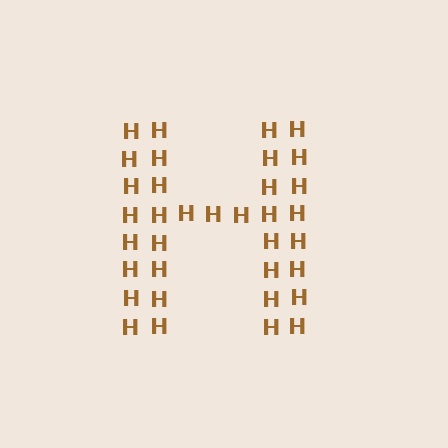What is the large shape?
The large shape is the letter H.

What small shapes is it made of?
It is made of small letter H's.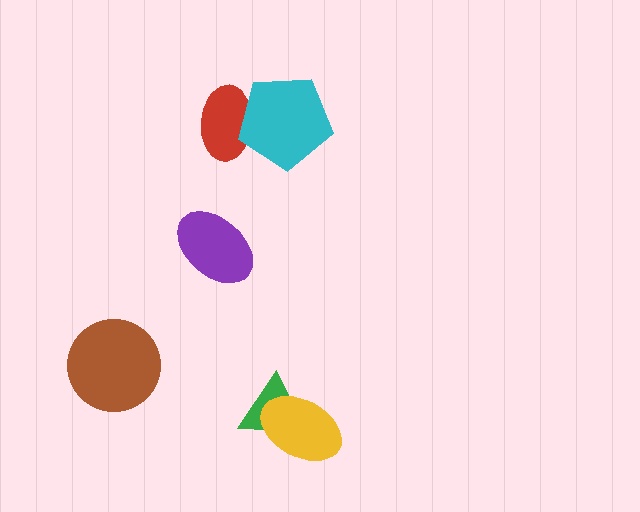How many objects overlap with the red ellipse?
1 object overlaps with the red ellipse.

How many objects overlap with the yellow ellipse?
1 object overlaps with the yellow ellipse.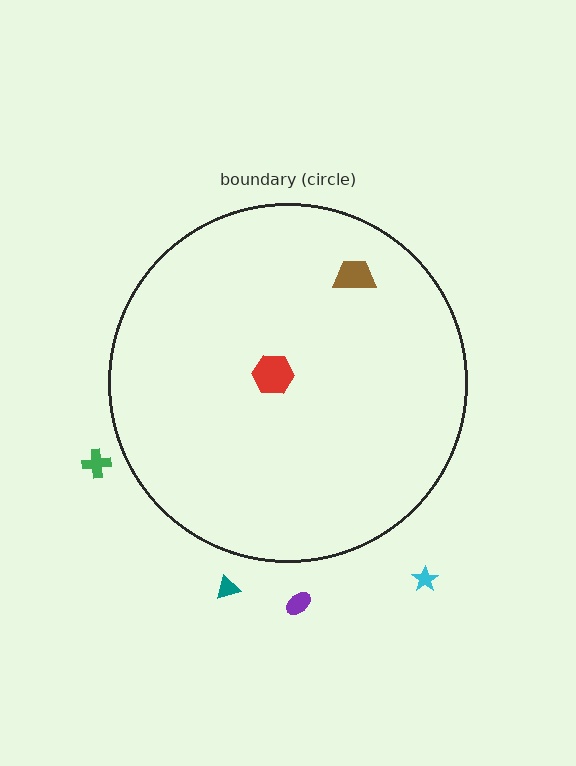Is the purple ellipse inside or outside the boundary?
Outside.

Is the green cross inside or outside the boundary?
Outside.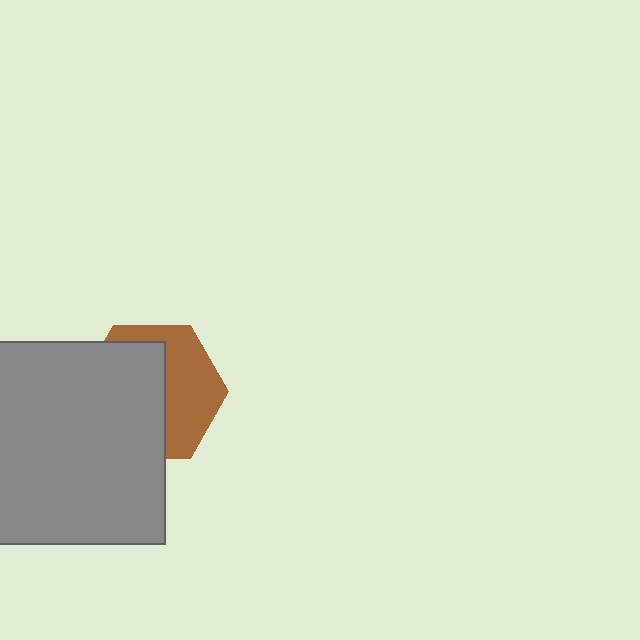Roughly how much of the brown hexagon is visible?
A small part of it is visible (roughly 44%).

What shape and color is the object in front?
The object in front is a gray rectangle.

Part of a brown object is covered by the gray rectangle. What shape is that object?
It is a hexagon.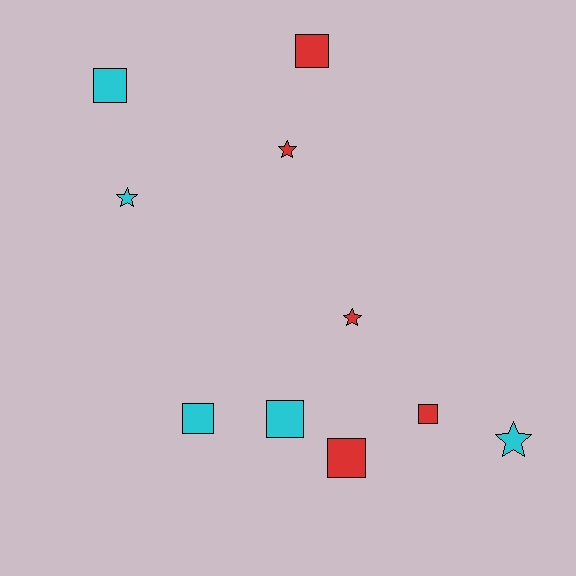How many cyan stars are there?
There are 2 cyan stars.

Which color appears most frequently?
Cyan, with 5 objects.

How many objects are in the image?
There are 10 objects.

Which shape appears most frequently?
Square, with 6 objects.